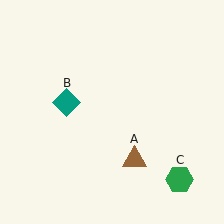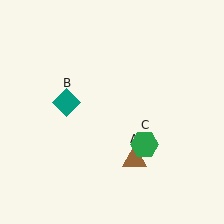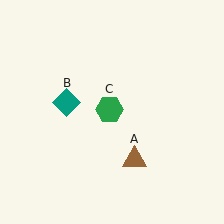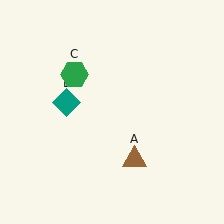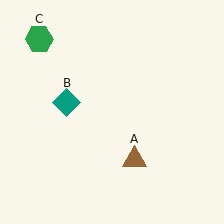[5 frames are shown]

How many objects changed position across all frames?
1 object changed position: green hexagon (object C).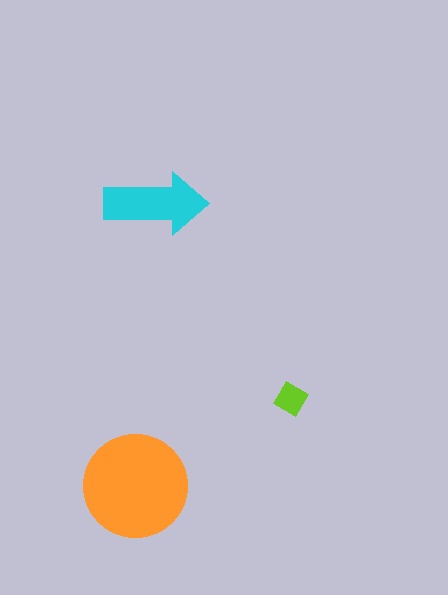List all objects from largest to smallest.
The orange circle, the cyan arrow, the lime diamond.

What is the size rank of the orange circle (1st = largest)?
1st.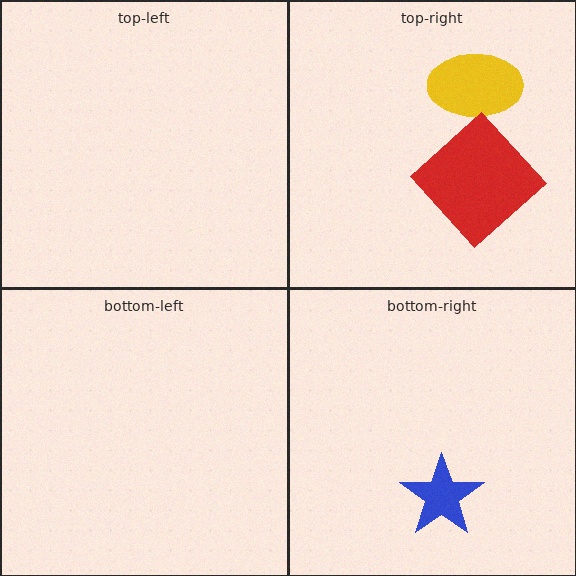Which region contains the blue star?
The bottom-right region.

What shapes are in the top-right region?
The yellow ellipse, the red diamond.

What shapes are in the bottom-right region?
The blue star.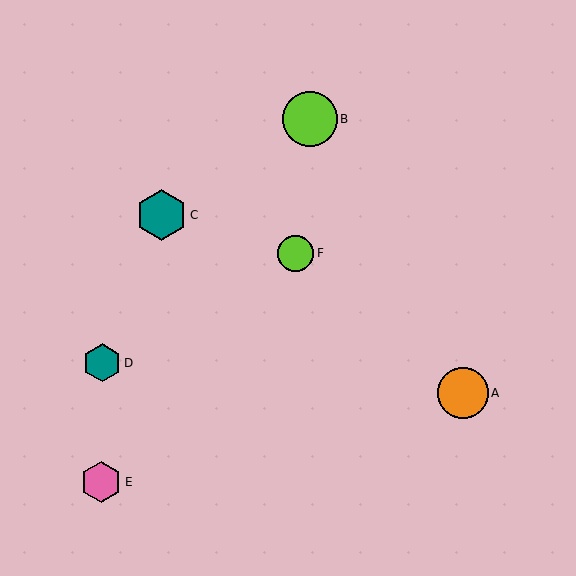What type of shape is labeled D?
Shape D is a teal hexagon.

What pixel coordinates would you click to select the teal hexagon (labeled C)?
Click at (162, 215) to select the teal hexagon C.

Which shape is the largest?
The lime circle (labeled B) is the largest.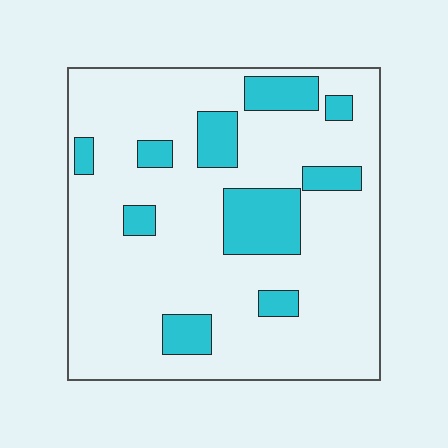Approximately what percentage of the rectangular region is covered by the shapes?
Approximately 20%.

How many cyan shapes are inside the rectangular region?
10.